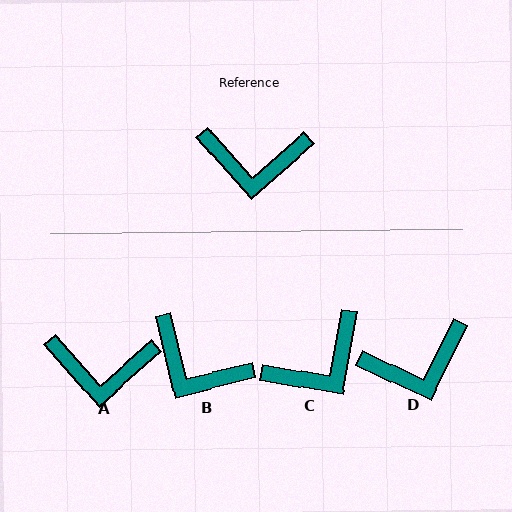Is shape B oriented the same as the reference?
No, it is off by about 28 degrees.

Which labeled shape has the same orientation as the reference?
A.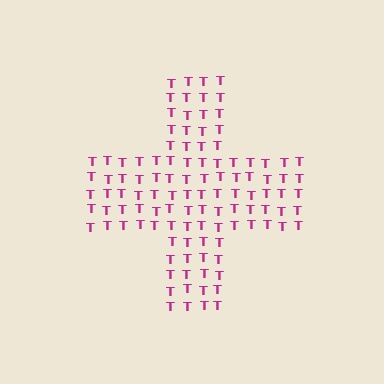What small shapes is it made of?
It is made of small letter T's.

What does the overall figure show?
The overall figure shows a cross.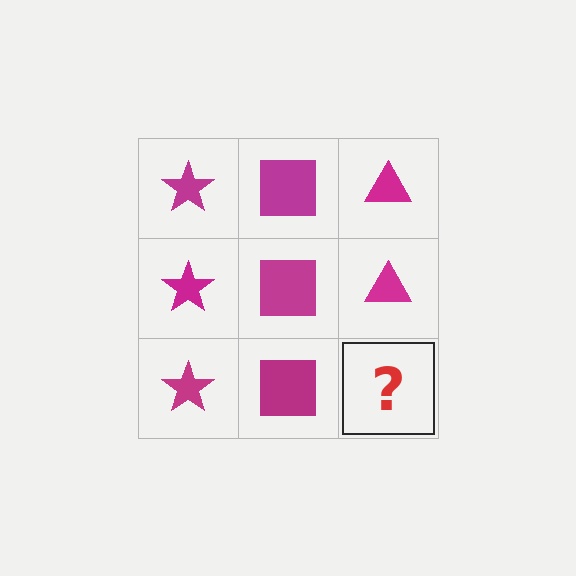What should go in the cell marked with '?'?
The missing cell should contain a magenta triangle.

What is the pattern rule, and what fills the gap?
The rule is that each column has a consistent shape. The gap should be filled with a magenta triangle.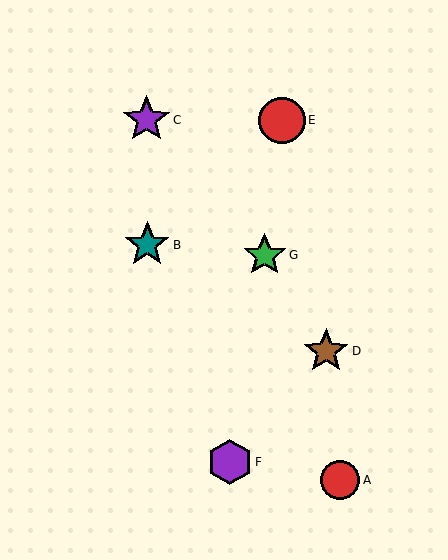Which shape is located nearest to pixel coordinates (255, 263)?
The green star (labeled G) at (265, 255) is nearest to that location.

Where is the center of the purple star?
The center of the purple star is at (147, 120).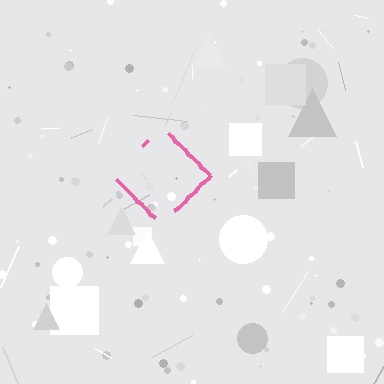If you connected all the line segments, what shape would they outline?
They would outline a diamond.